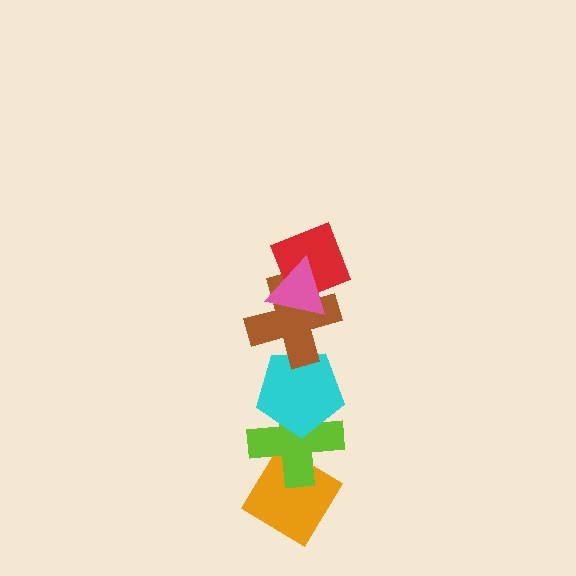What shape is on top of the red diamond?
The pink triangle is on top of the red diamond.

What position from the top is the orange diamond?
The orange diamond is 6th from the top.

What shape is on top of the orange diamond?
The lime cross is on top of the orange diamond.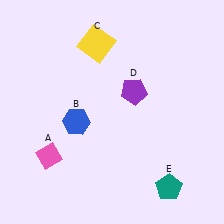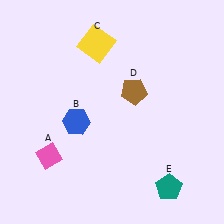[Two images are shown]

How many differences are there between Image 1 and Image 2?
There is 1 difference between the two images.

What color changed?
The pentagon (D) changed from purple in Image 1 to brown in Image 2.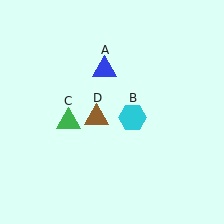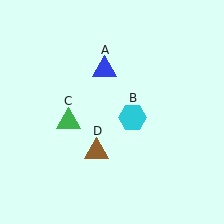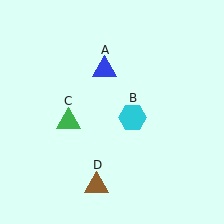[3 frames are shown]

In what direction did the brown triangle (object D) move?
The brown triangle (object D) moved down.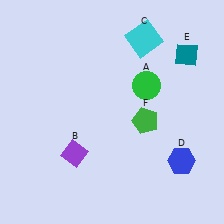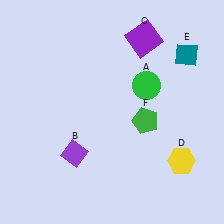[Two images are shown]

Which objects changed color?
C changed from cyan to purple. D changed from blue to yellow.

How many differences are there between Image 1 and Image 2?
There are 2 differences between the two images.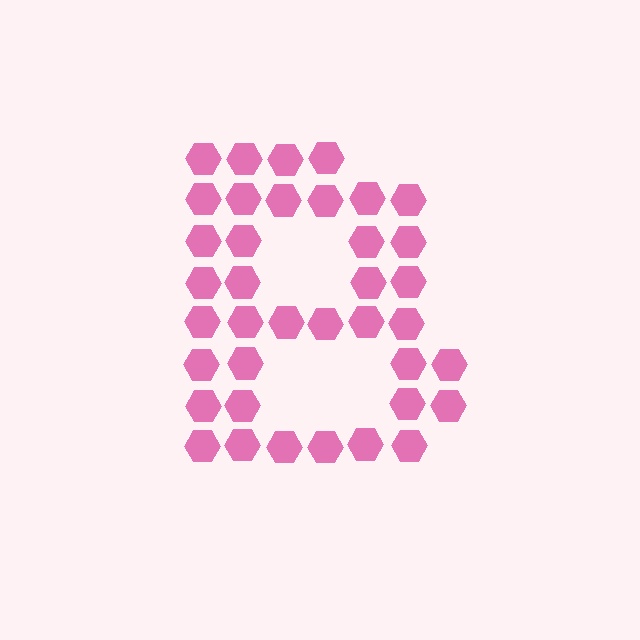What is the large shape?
The large shape is the letter B.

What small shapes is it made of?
It is made of small hexagons.